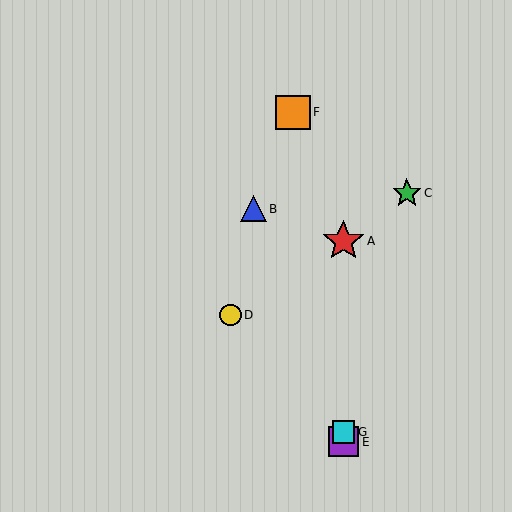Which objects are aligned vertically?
Objects A, E, G are aligned vertically.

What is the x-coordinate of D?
Object D is at x≈231.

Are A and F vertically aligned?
No, A is at x≈343 and F is at x≈293.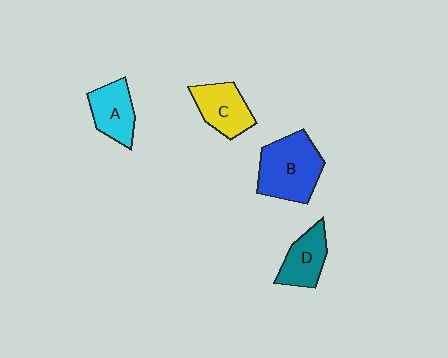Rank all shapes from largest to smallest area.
From largest to smallest: B (blue), C (yellow), A (cyan), D (teal).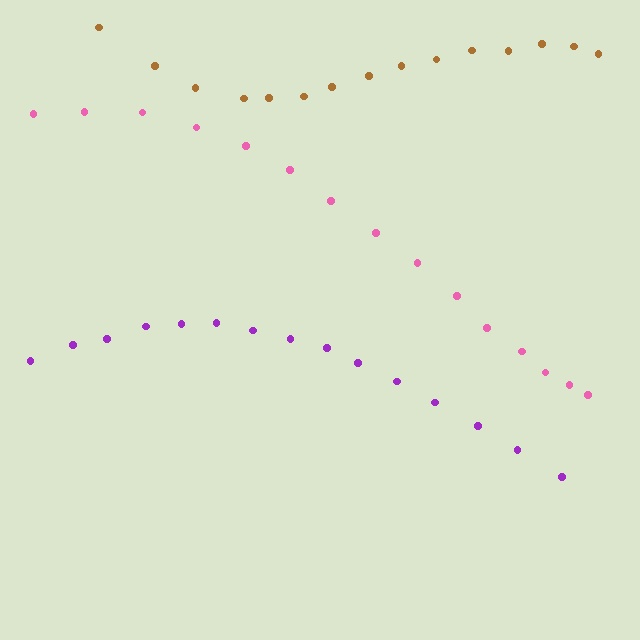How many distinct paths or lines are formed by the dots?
There are 3 distinct paths.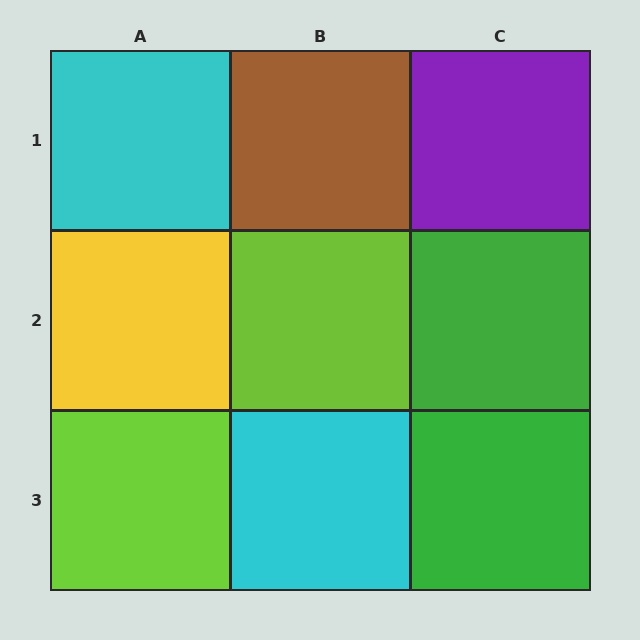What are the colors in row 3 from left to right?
Lime, cyan, green.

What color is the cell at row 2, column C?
Green.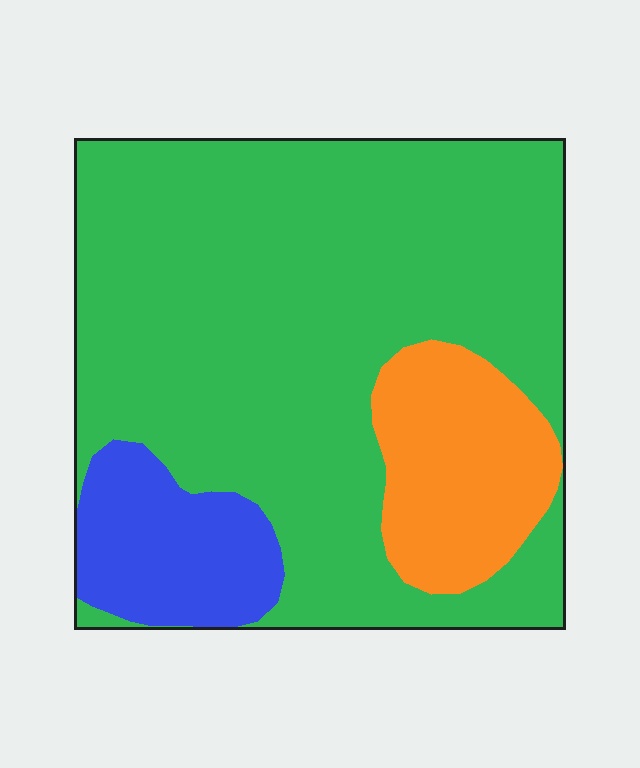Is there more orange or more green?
Green.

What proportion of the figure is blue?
Blue takes up less than a sixth of the figure.